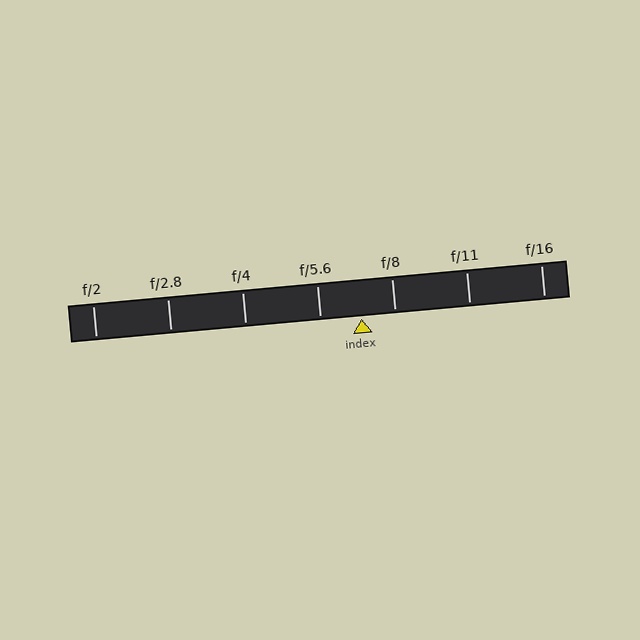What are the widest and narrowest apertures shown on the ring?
The widest aperture shown is f/2 and the narrowest is f/16.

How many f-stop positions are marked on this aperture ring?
There are 7 f-stop positions marked.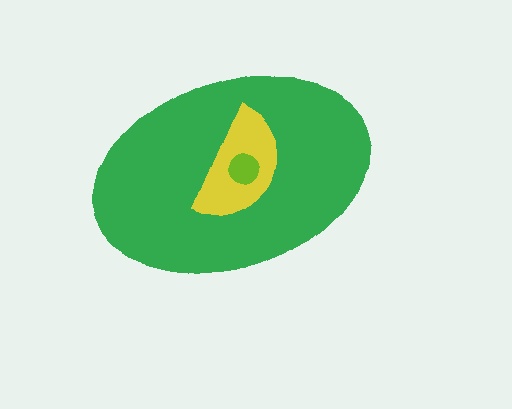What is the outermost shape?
The green ellipse.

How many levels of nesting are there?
3.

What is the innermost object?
The lime circle.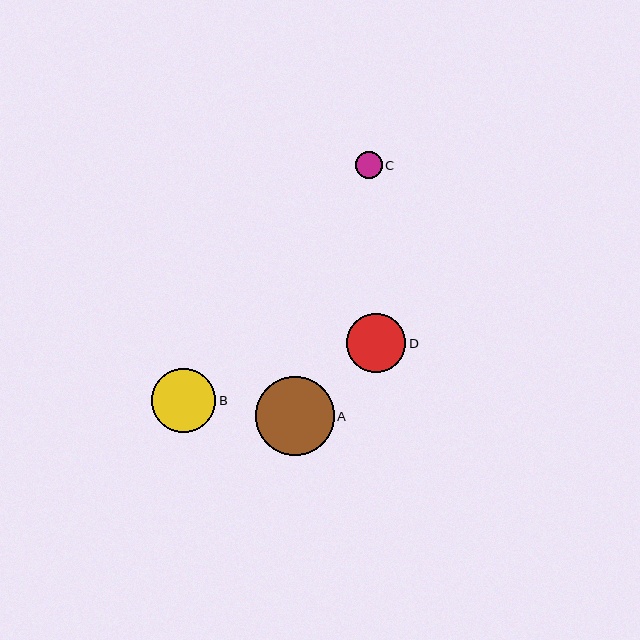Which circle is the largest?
Circle A is the largest with a size of approximately 79 pixels.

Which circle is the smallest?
Circle C is the smallest with a size of approximately 26 pixels.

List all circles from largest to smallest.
From largest to smallest: A, B, D, C.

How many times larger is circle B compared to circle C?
Circle B is approximately 2.5 times the size of circle C.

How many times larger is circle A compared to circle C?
Circle A is approximately 3.0 times the size of circle C.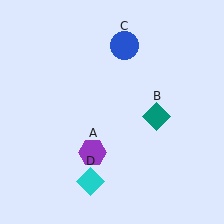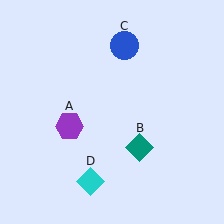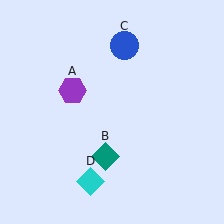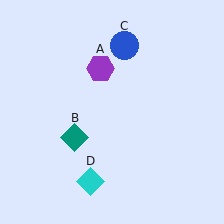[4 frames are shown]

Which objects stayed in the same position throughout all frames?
Blue circle (object C) and cyan diamond (object D) remained stationary.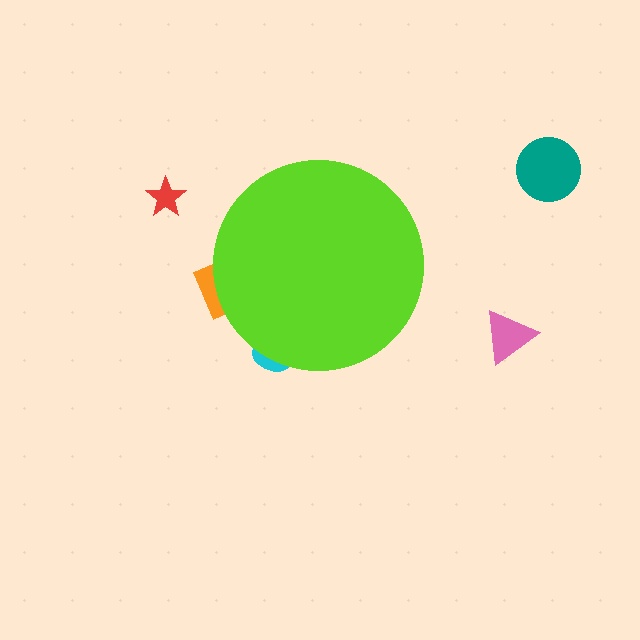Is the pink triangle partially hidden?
No, the pink triangle is fully visible.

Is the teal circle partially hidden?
No, the teal circle is fully visible.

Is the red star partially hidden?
No, the red star is fully visible.